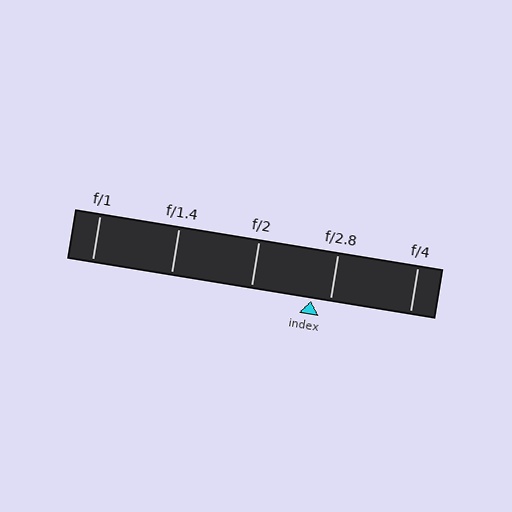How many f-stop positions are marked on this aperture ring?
There are 5 f-stop positions marked.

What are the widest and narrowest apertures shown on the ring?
The widest aperture shown is f/1 and the narrowest is f/4.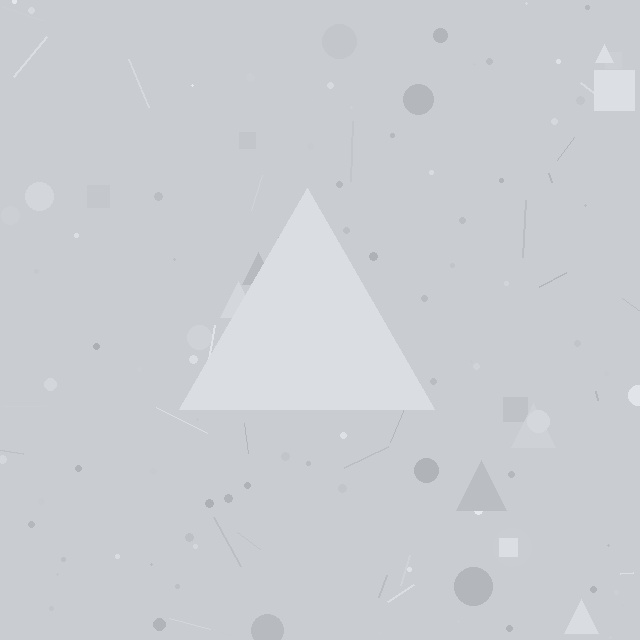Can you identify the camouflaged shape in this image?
The camouflaged shape is a triangle.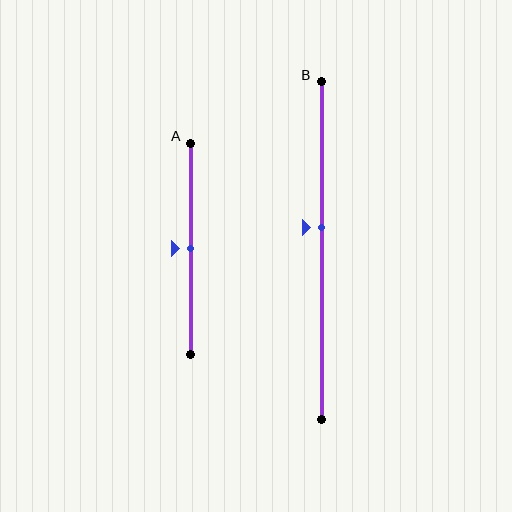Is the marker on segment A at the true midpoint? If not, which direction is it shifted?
Yes, the marker on segment A is at the true midpoint.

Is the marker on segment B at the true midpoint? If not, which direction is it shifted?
No, the marker on segment B is shifted upward by about 7% of the segment length.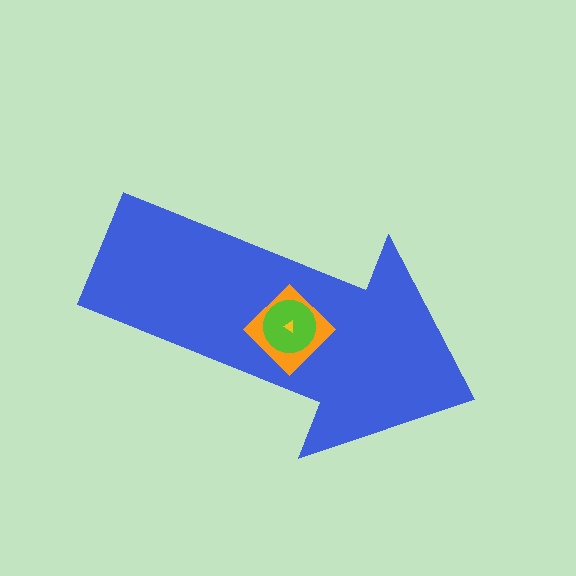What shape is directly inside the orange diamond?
The lime circle.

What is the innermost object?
The yellow triangle.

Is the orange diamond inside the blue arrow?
Yes.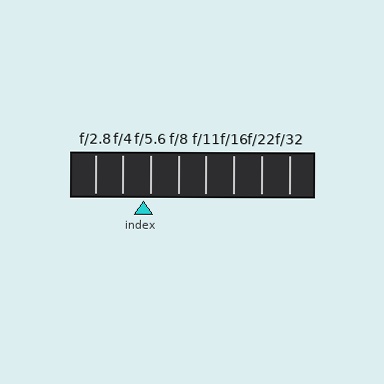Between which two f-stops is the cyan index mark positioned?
The index mark is between f/4 and f/5.6.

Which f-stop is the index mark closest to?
The index mark is closest to f/5.6.